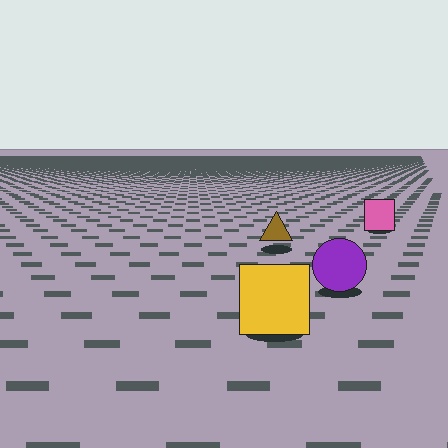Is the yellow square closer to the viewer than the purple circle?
Yes. The yellow square is closer — you can tell from the texture gradient: the ground texture is coarser near it.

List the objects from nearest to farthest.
From nearest to farthest: the yellow square, the purple circle, the brown triangle, the pink square.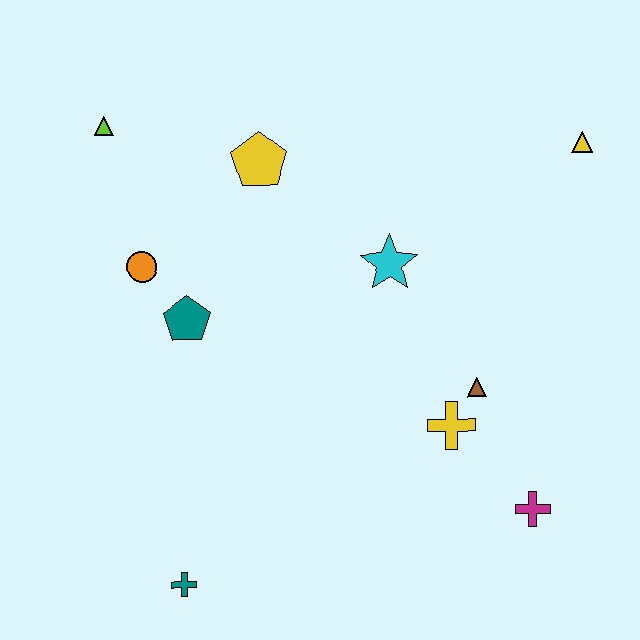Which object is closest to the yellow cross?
The brown triangle is closest to the yellow cross.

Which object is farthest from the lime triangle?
The magenta cross is farthest from the lime triangle.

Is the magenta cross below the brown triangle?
Yes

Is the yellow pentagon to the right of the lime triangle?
Yes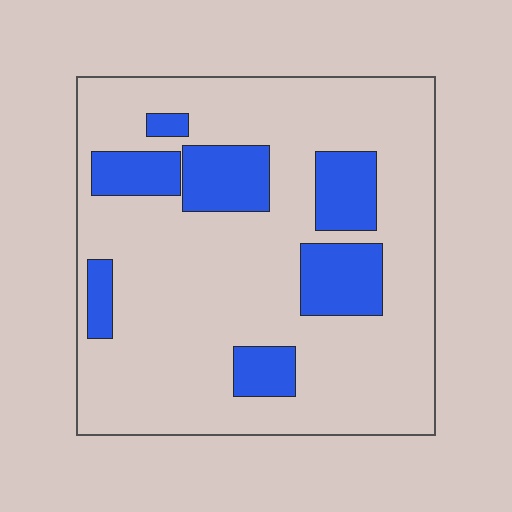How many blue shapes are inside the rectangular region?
7.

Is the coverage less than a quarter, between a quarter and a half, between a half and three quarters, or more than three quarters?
Less than a quarter.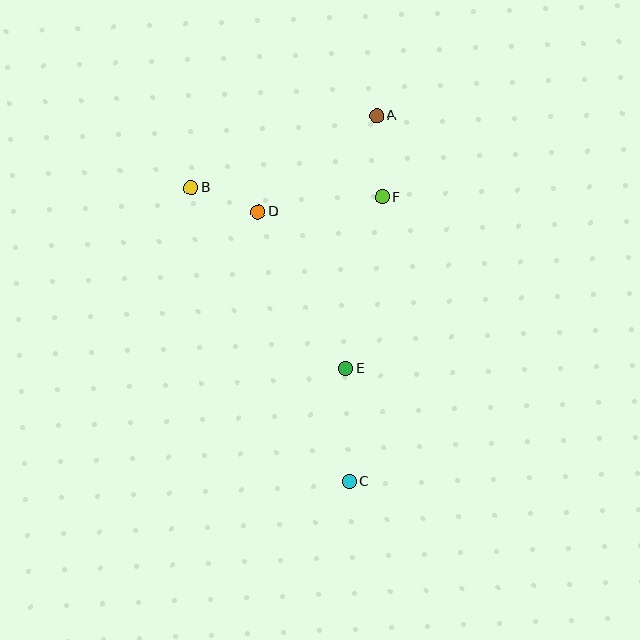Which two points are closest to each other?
Points B and D are closest to each other.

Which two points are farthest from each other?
Points A and C are farthest from each other.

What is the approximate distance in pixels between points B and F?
The distance between B and F is approximately 191 pixels.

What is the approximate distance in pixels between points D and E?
The distance between D and E is approximately 180 pixels.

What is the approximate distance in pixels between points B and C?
The distance between B and C is approximately 334 pixels.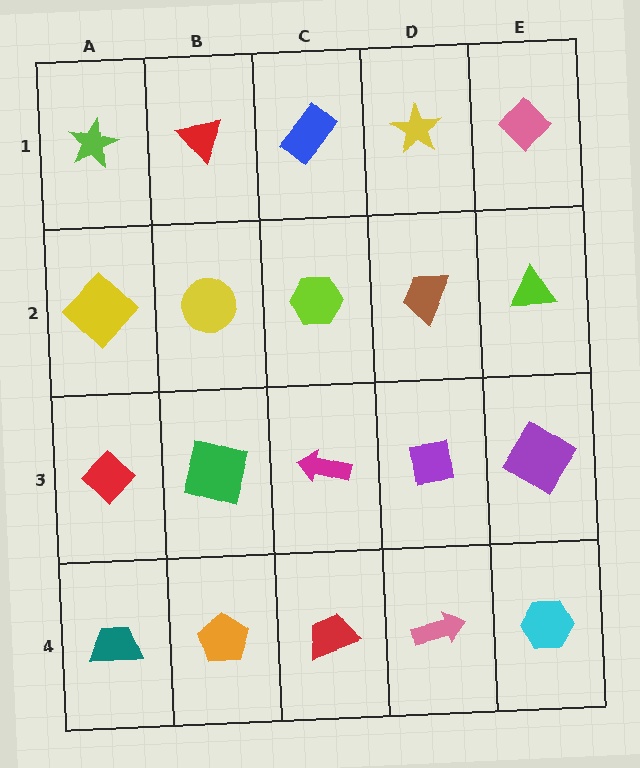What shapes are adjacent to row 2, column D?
A yellow star (row 1, column D), a purple square (row 3, column D), a lime hexagon (row 2, column C), a lime triangle (row 2, column E).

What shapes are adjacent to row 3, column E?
A lime triangle (row 2, column E), a cyan hexagon (row 4, column E), a purple square (row 3, column D).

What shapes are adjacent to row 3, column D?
A brown trapezoid (row 2, column D), a pink arrow (row 4, column D), a magenta arrow (row 3, column C), a purple diamond (row 3, column E).